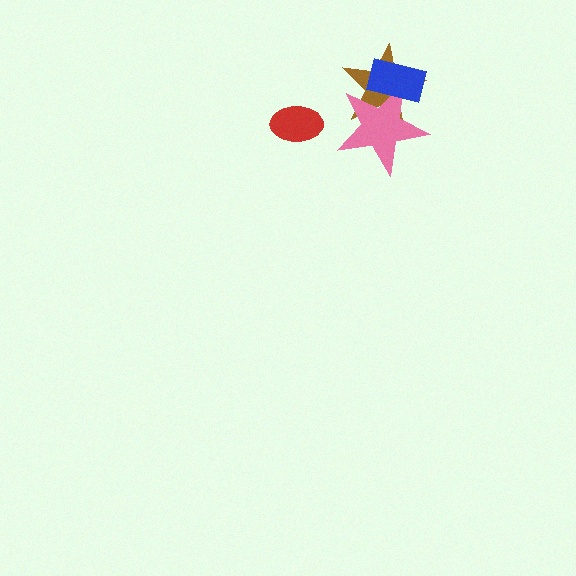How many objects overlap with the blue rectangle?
2 objects overlap with the blue rectangle.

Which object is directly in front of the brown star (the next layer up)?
The pink star is directly in front of the brown star.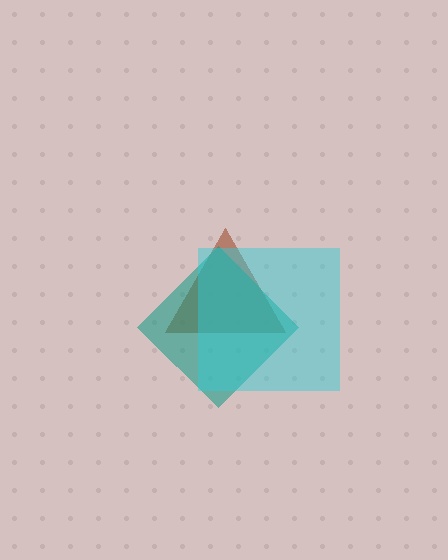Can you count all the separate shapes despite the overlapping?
Yes, there are 3 separate shapes.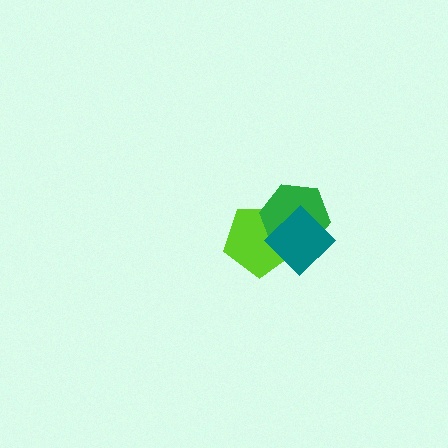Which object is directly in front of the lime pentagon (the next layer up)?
The green hexagon is directly in front of the lime pentagon.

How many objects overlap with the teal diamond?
2 objects overlap with the teal diamond.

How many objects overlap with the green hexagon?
2 objects overlap with the green hexagon.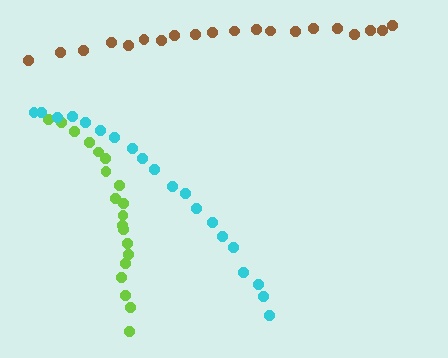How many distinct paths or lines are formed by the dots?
There are 3 distinct paths.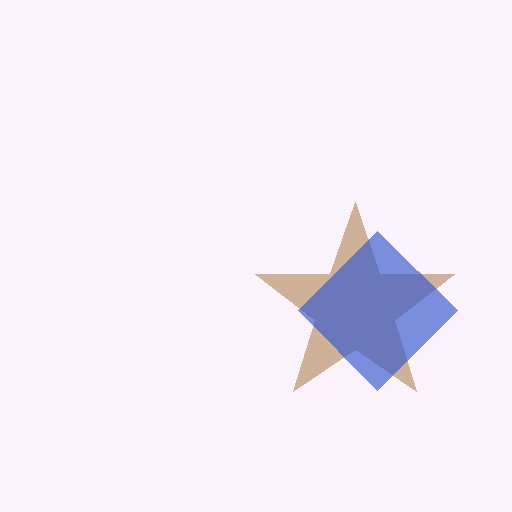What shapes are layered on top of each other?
The layered shapes are: a brown star, a blue diamond.